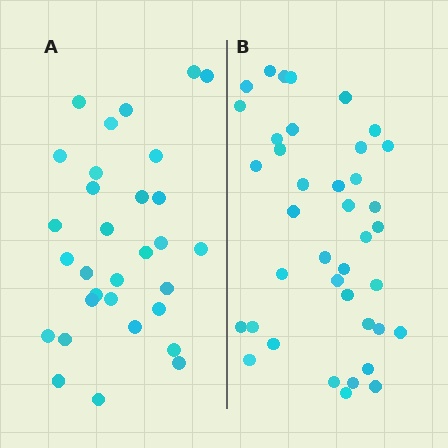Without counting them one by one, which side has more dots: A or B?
Region B (the right region) has more dots.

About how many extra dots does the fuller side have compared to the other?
Region B has roughly 8 or so more dots than region A.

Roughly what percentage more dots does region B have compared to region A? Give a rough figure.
About 25% more.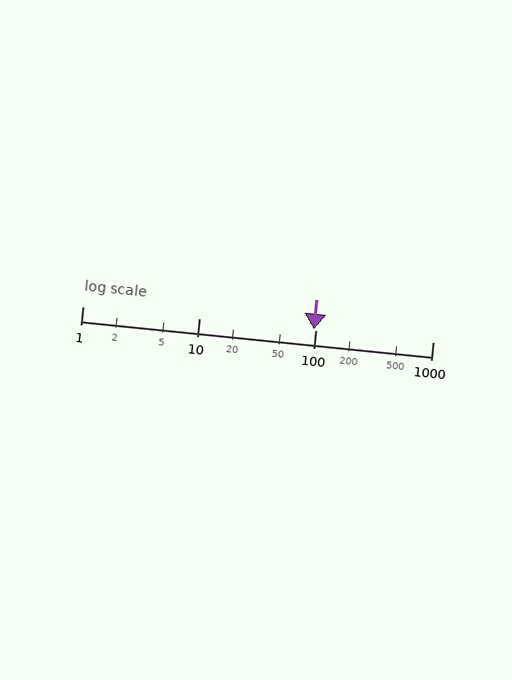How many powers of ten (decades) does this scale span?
The scale spans 3 decades, from 1 to 1000.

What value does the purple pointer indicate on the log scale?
The pointer indicates approximately 95.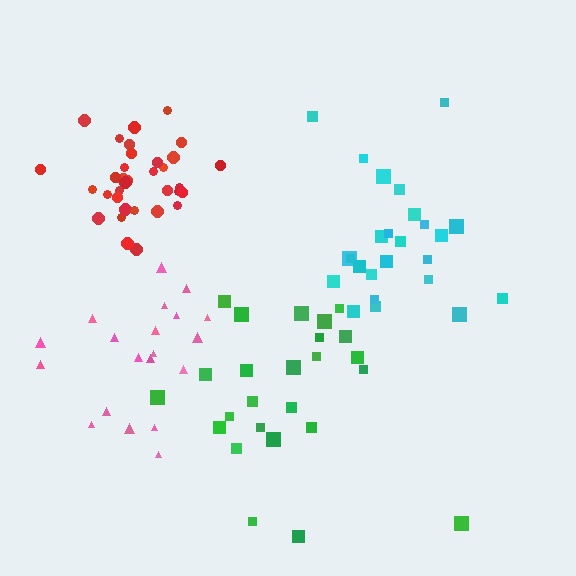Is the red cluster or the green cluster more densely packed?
Red.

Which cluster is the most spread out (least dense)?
Green.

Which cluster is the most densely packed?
Red.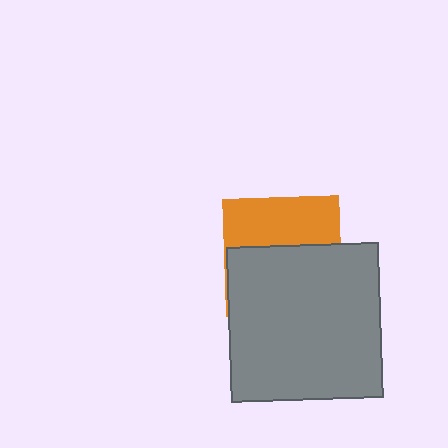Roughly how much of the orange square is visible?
A small part of it is visible (roughly 42%).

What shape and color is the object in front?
The object in front is a gray rectangle.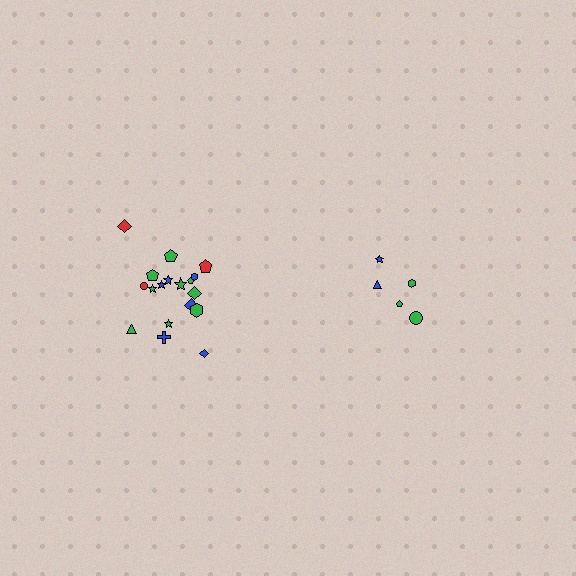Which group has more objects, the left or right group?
The left group.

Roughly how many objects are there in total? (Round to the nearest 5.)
Roughly 25 objects in total.